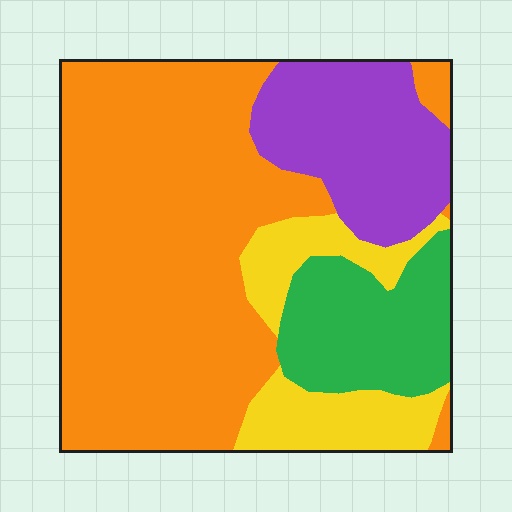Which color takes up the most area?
Orange, at roughly 55%.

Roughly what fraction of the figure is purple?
Purple covers around 15% of the figure.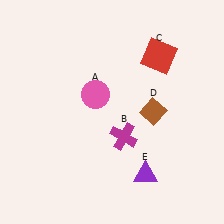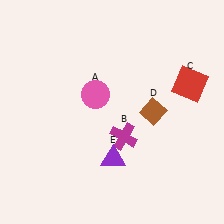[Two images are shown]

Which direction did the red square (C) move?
The red square (C) moved right.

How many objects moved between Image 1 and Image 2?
2 objects moved between the two images.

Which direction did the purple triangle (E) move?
The purple triangle (E) moved left.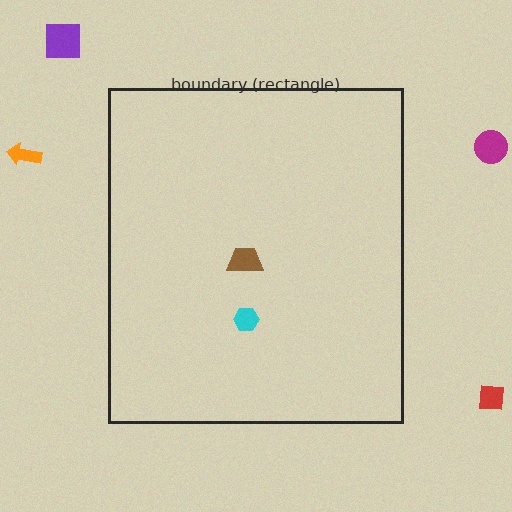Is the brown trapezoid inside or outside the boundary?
Inside.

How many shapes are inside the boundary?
2 inside, 4 outside.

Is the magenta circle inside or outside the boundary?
Outside.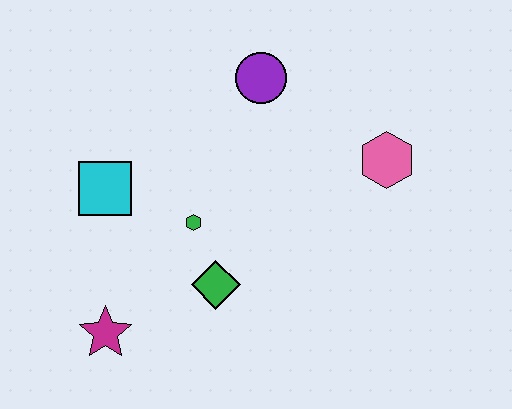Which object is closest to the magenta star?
The green diamond is closest to the magenta star.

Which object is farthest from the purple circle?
The magenta star is farthest from the purple circle.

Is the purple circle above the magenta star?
Yes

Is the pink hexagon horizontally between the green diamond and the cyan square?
No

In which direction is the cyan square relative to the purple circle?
The cyan square is to the left of the purple circle.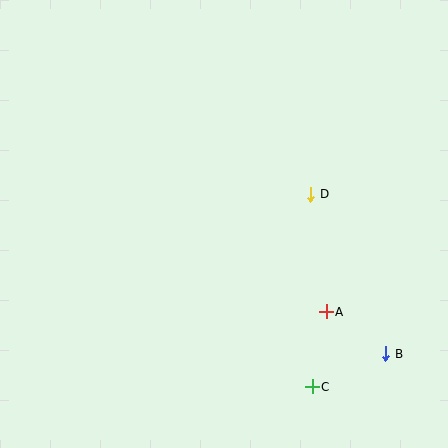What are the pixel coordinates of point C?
Point C is at (312, 387).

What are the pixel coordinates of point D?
Point D is at (311, 194).